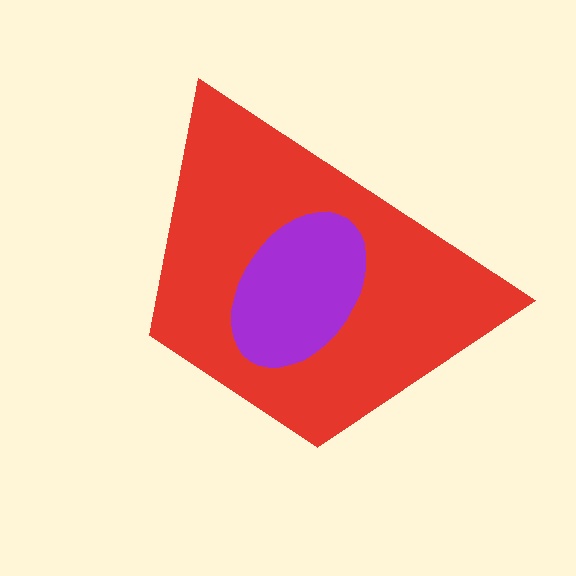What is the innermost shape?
The purple ellipse.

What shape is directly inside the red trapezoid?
The purple ellipse.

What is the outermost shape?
The red trapezoid.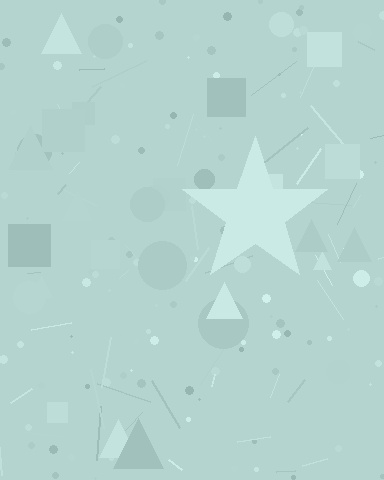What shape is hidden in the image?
A star is hidden in the image.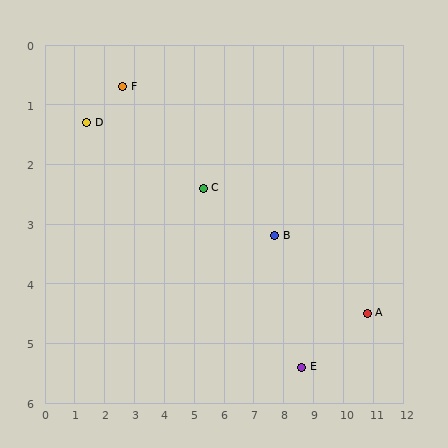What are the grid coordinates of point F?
Point F is at approximately (2.6, 0.7).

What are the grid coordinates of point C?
Point C is at approximately (5.3, 2.4).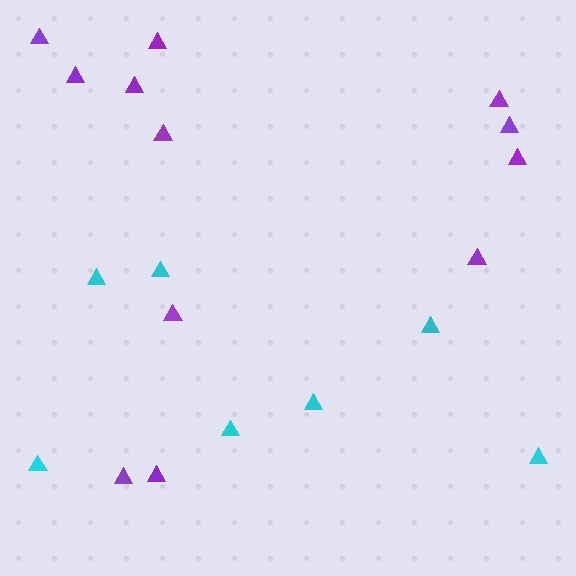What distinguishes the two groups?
There are 2 groups: one group of cyan triangles (7) and one group of purple triangles (12).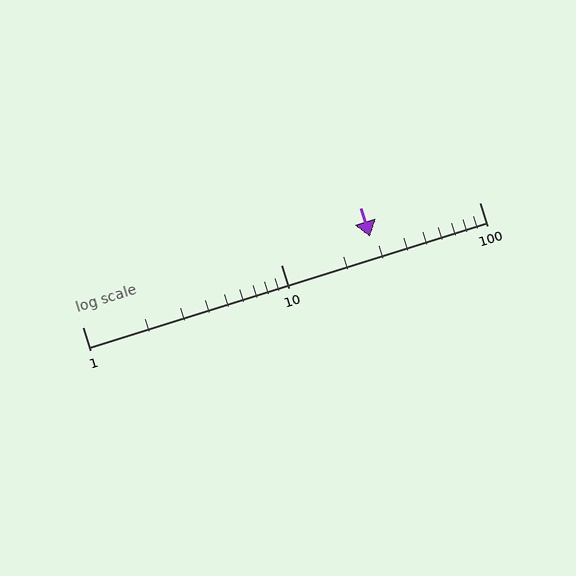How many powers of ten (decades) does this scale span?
The scale spans 2 decades, from 1 to 100.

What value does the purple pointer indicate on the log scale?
The pointer indicates approximately 28.